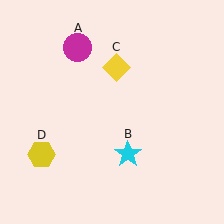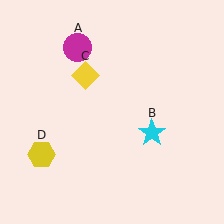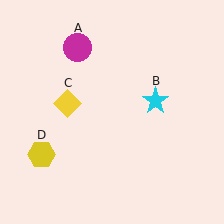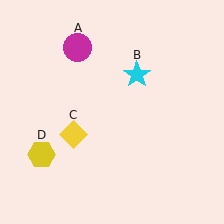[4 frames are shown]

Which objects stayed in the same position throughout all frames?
Magenta circle (object A) and yellow hexagon (object D) remained stationary.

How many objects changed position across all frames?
2 objects changed position: cyan star (object B), yellow diamond (object C).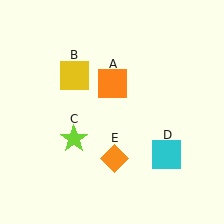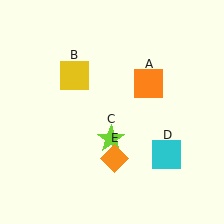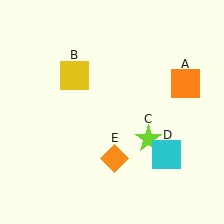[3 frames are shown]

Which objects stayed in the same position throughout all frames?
Yellow square (object B) and cyan square (object D) and orange diamond (object E) remained stationary.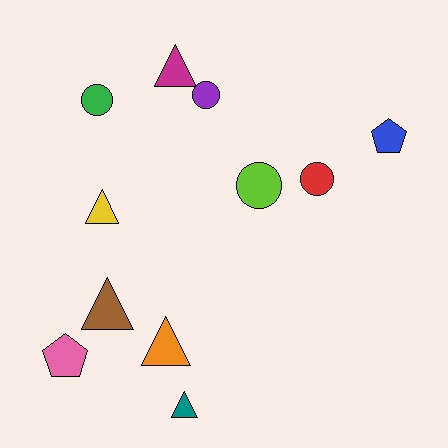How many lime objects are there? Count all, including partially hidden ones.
There is 1 lime object.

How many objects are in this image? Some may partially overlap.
There are 11 objects.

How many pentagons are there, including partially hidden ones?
There are 2 pentagons.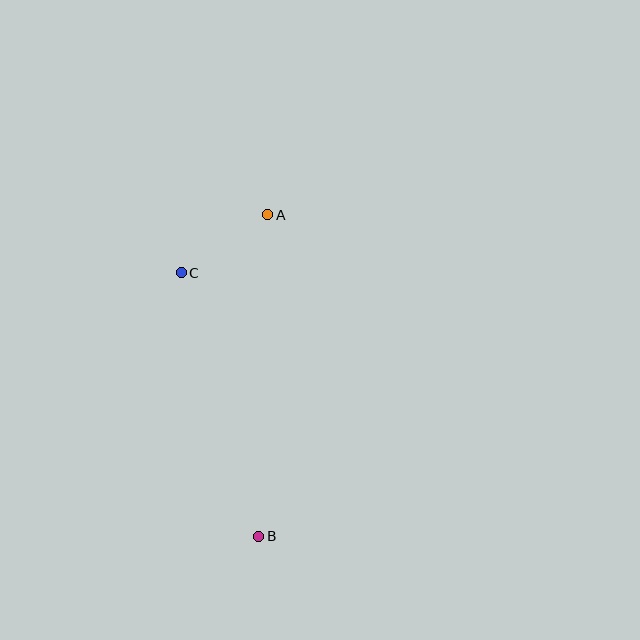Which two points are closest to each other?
Points A and C are closest to each other.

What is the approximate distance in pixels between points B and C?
The distance between B and C is approximately 274 pixels.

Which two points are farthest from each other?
Points A and B are farthest from each other.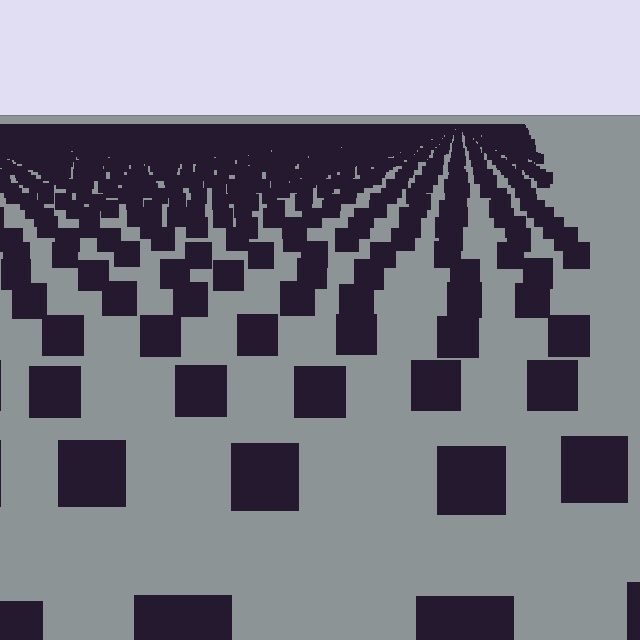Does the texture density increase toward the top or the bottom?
Density increases toward the top.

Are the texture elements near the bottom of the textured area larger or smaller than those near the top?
Larger. Near the bottom, elements are closer to the viewer and appear at a bigger on-screen size.